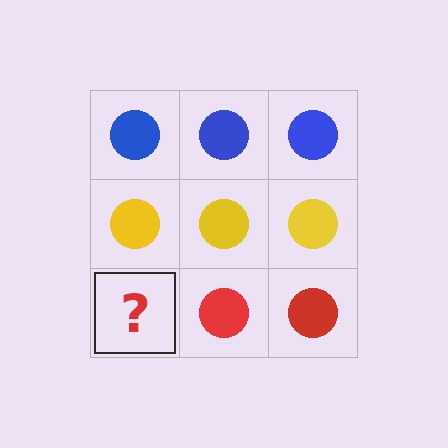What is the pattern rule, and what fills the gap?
The rule is that each row has a consistent color. The gap should be filled with a red circle.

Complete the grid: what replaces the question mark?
The question mark should be replaced with a red circle.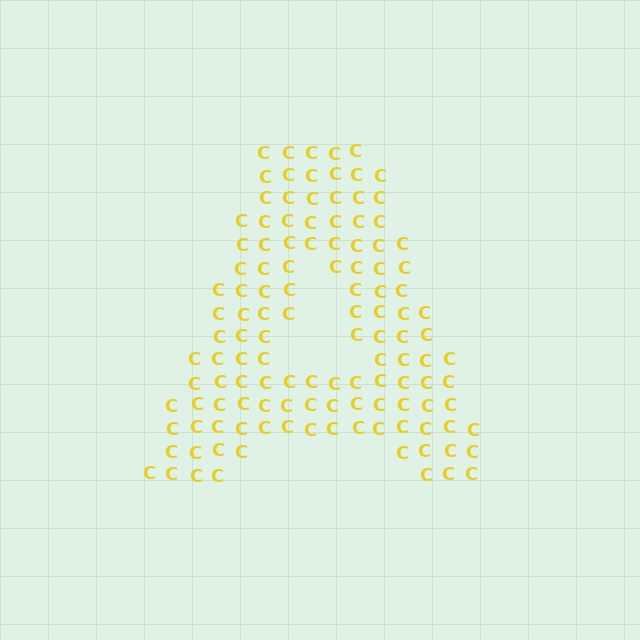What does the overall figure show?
The overall figure shows the letter A.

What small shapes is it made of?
It is made of small letter C's.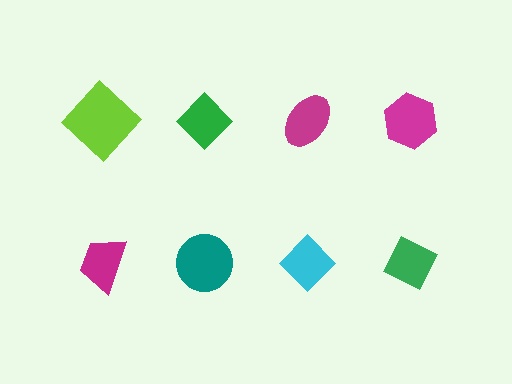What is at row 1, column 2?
A green diamond.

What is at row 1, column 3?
A magenta ellipse.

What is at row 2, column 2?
A teal circle.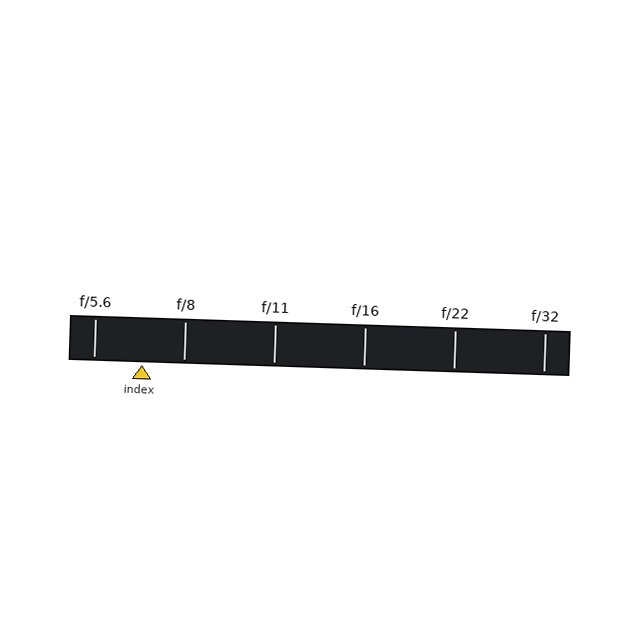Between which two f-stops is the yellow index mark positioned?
The index mark is between f/5.6 and f/8.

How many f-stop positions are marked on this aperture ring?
There are 6 f-stop positions marked.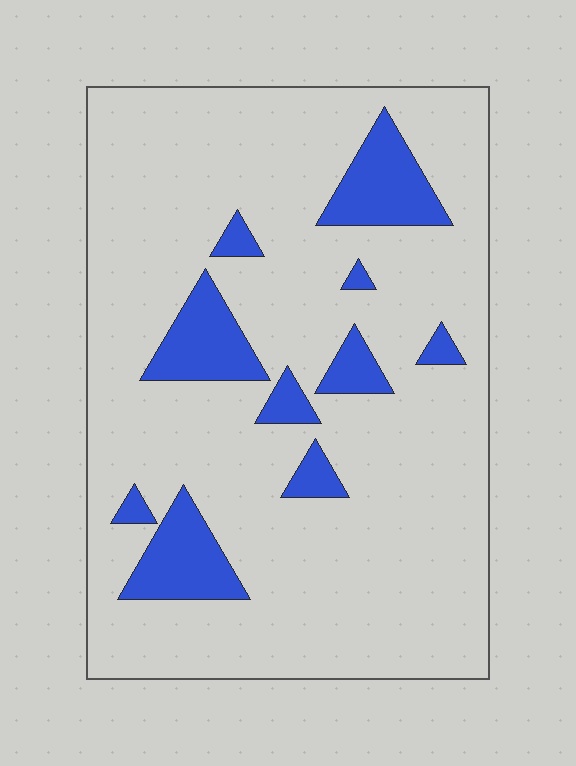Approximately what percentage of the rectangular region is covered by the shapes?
Approximately 15%.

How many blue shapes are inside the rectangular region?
10.